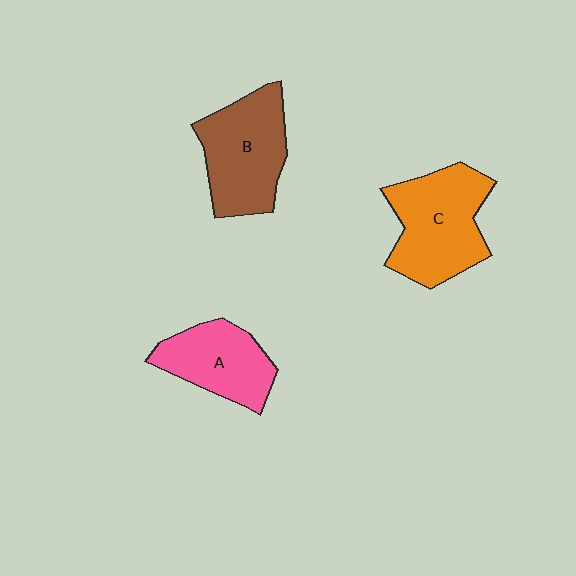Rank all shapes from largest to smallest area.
From largest to smallest: C (orange), B (brown), A (pink).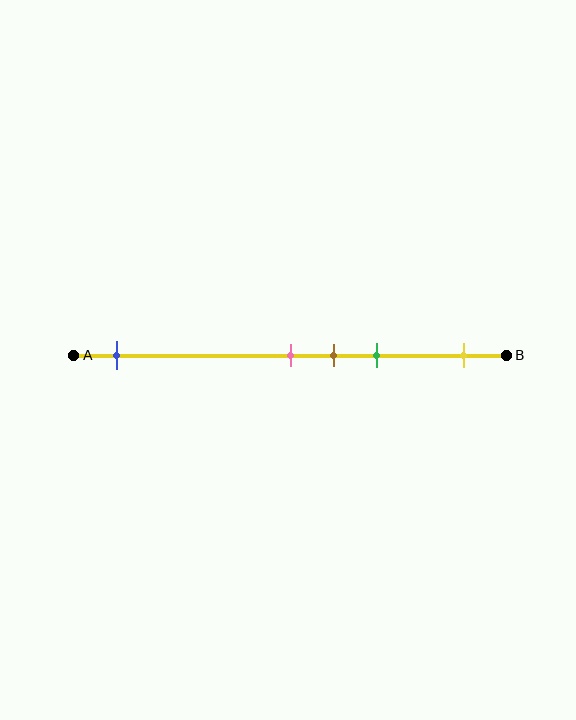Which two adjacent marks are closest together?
The pink and brown marks are the closest adjacent pair.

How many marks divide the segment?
There are 5 marks dividing the segment.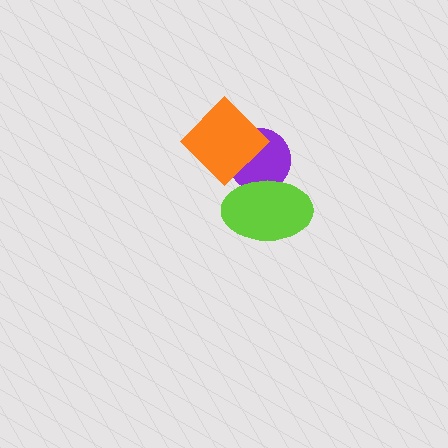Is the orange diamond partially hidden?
No, no other shape covers it.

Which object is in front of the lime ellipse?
The orange diamond is in front of the lime ellipse.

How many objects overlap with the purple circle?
2 objects overlap with the purple circle.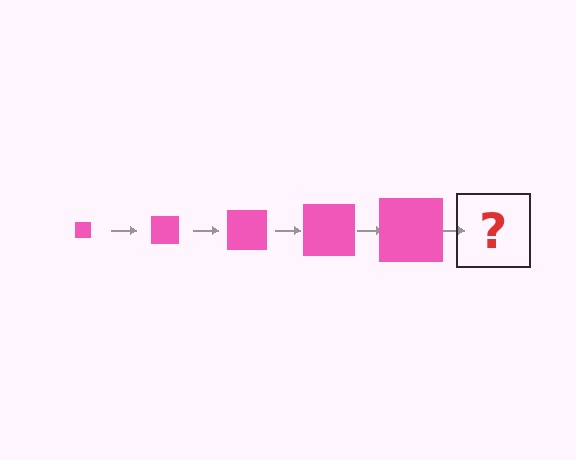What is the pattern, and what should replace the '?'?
The pattern is that the square gets progressively larger each step. The '?' should be a pink square, larger than the previous one.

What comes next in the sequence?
The next element should be a pink square, larger than the previous one.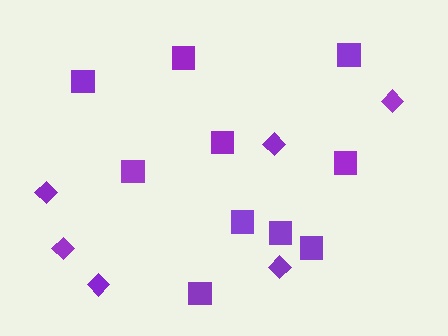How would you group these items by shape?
There are 2 groups: one group of squares (10) and one group of diamonds (6).